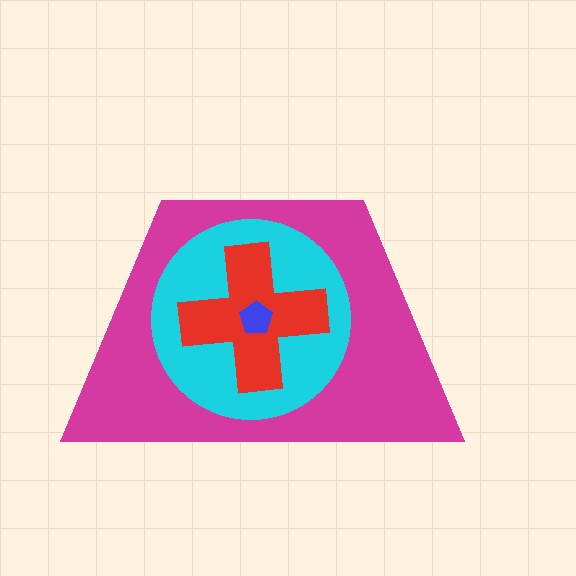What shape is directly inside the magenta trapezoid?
The cyan circle.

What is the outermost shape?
The magenta trapezoid.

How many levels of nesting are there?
4.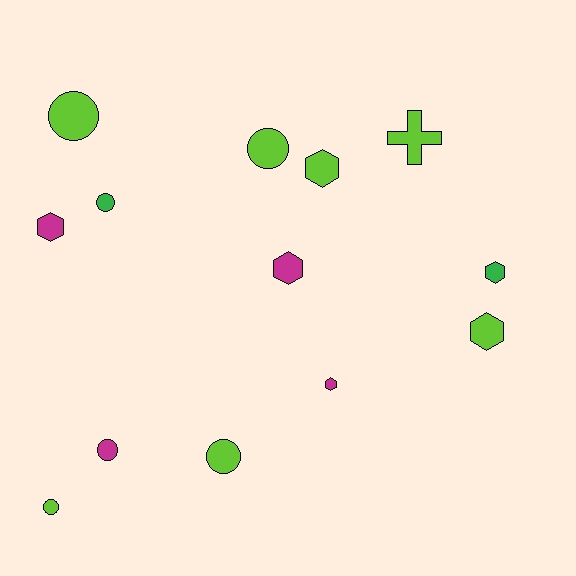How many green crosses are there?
There are no green crosses.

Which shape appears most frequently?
Hexagon, with 6 objects.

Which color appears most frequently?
Lime, with 7 objects.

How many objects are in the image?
There are 13 objects.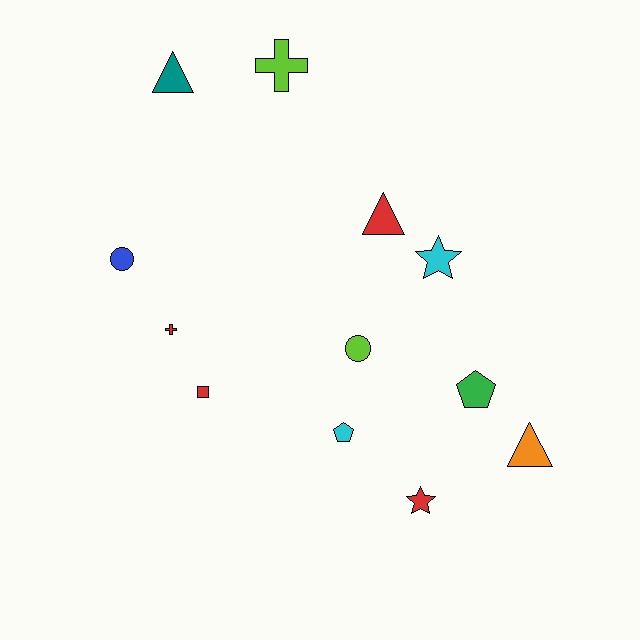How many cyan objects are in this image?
There are 2 cyan objects.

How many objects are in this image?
There are 12 objects.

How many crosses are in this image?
There are 2 crosses.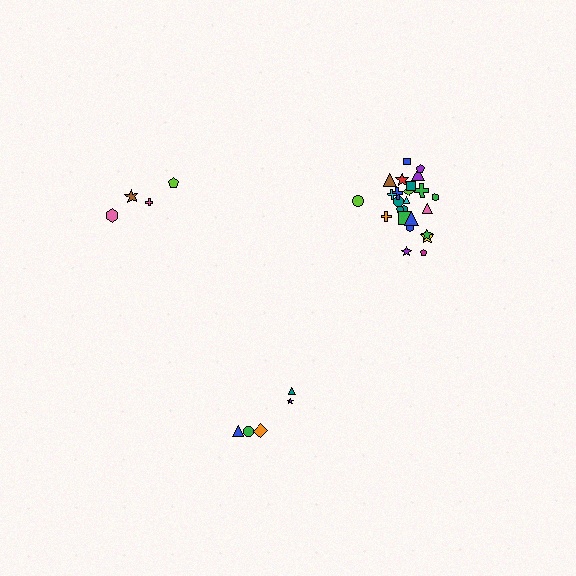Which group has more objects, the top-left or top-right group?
The top-right group.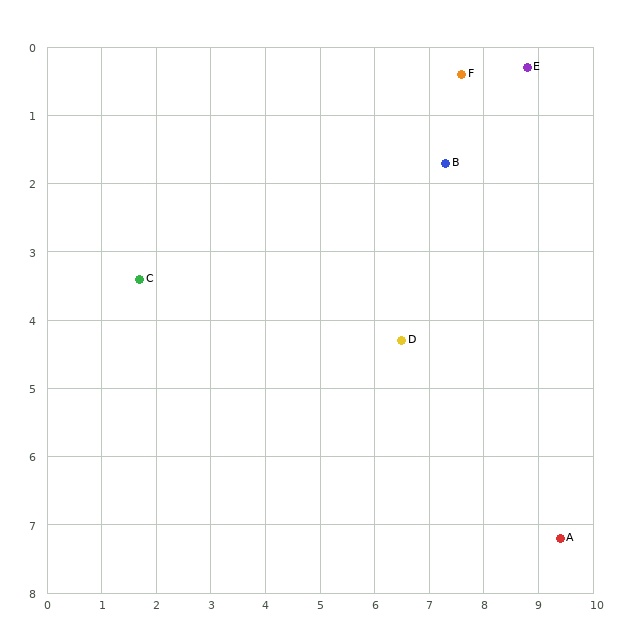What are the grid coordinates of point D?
Point D is at approximately (6.5, 4.3).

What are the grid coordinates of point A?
Point A is at approximately (9.4, 7.2).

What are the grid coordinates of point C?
Point C is at approximately (1.7, 3.4).